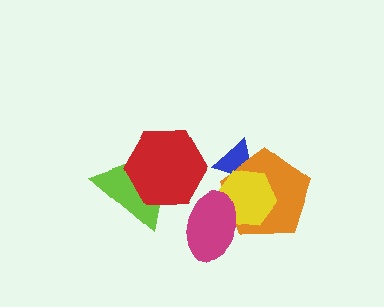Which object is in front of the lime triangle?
The red hexagon is in front of the lime triangle.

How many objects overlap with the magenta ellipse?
2 objects overlap with the magenta ellipse.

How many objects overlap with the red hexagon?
1 object overlaps with the red hexagon.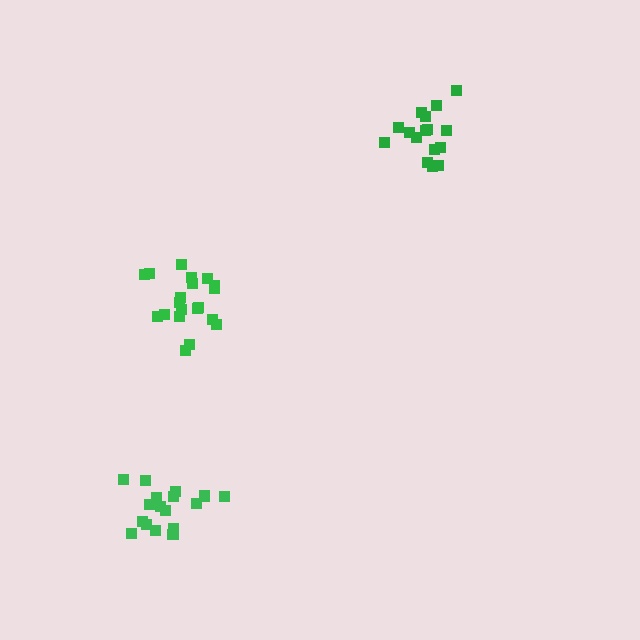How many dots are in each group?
Group 1: 17 dots, Group 2: 16 dots, Group 3: 20 dots (53 total).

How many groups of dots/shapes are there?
There are 3 groups.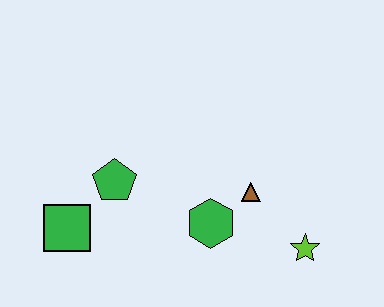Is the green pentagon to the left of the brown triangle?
Yes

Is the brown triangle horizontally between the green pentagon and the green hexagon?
No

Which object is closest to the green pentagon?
The green square is closest to the green pentagon.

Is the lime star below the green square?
Yes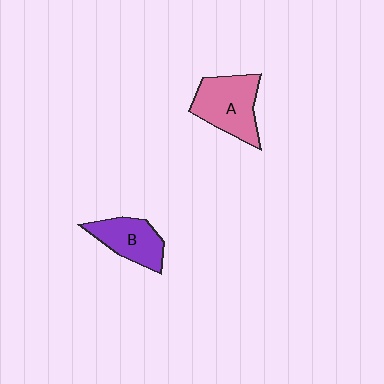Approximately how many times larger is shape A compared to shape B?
Approximately 1.3 times.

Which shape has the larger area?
Shape A (pink).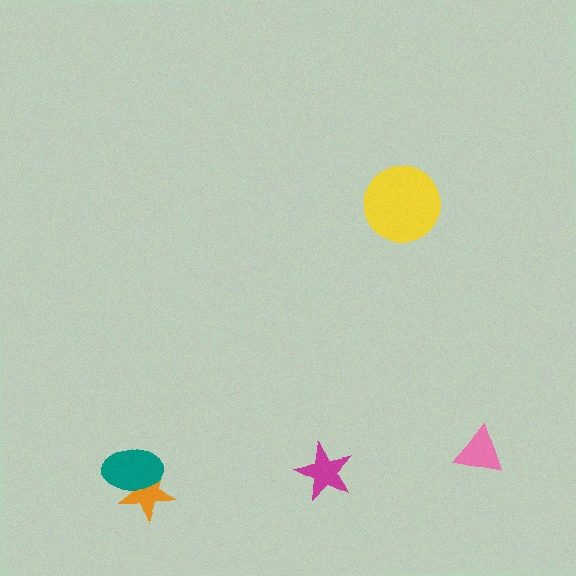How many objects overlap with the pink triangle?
0 objects overlap with the pink triangle.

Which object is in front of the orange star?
The teal ellipse is in front of the orange star.